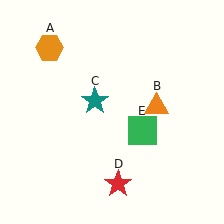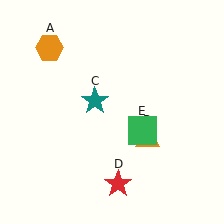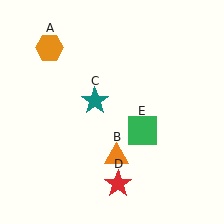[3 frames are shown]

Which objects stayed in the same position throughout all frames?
Orange hexagon (object A) and teal star (object C) and red star (object D) and green square (object E) remained stationary.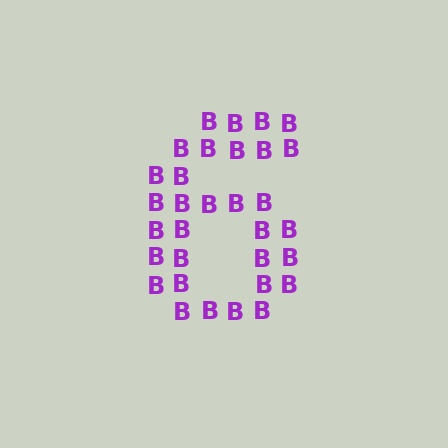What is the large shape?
The large shape is the digit 6.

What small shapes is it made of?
It is made of small letter B's.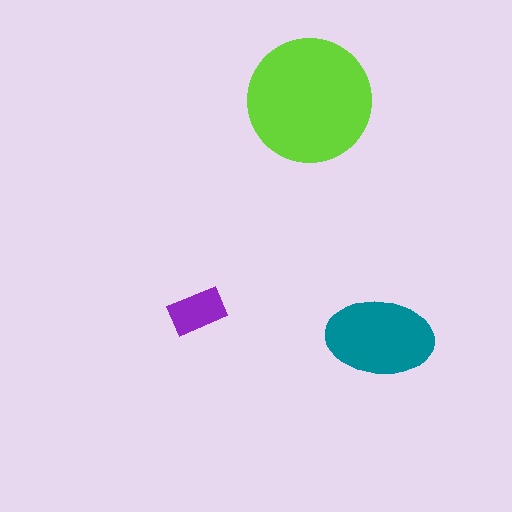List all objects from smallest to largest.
The purple rectangle, the teal ellipse, the lime circle.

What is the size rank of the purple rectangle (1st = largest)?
3rd.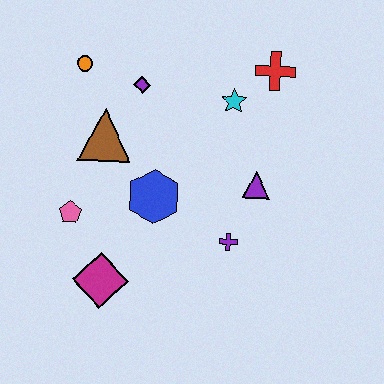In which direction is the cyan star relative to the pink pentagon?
The cyan star is to the right of the pink pentagon.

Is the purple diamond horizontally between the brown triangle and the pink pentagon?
No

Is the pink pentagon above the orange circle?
No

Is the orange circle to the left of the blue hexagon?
Yes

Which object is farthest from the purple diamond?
The magenta diamond is farthest from the purple diamond.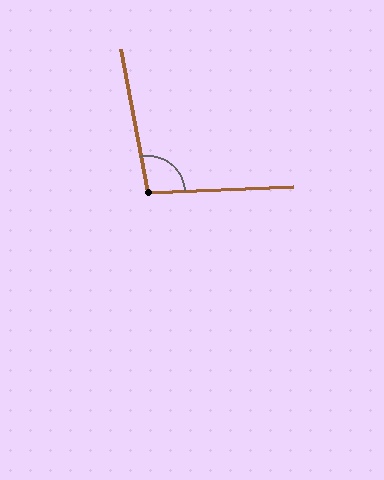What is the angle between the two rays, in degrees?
Approximately 98 degrees.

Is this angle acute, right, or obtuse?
It is obtuse.